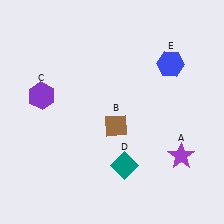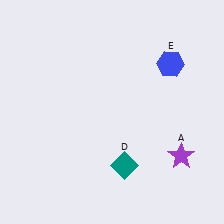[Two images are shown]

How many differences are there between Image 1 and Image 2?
There are 2 differences between the two images.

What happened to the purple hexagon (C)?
The purple hexagon (C) was removed in Image 2. It was in the top-left area of Image 1.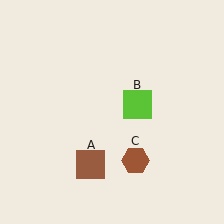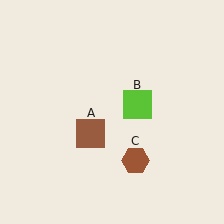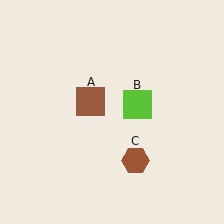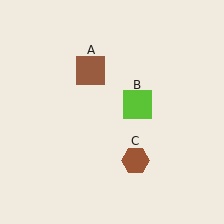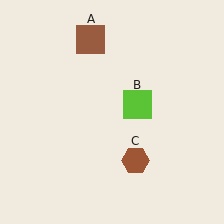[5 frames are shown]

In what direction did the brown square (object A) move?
The brown square (object A) moved up.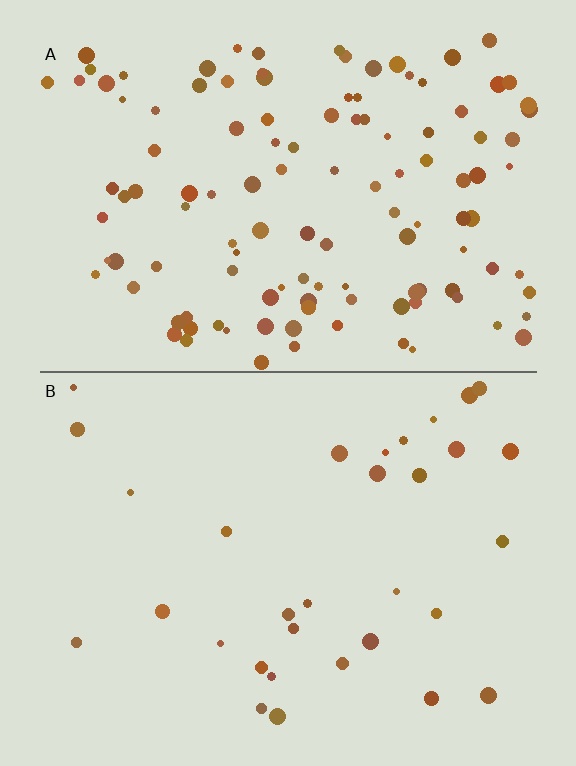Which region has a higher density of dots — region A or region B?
A (the top).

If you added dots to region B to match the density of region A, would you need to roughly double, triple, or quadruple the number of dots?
Approximately quadruple.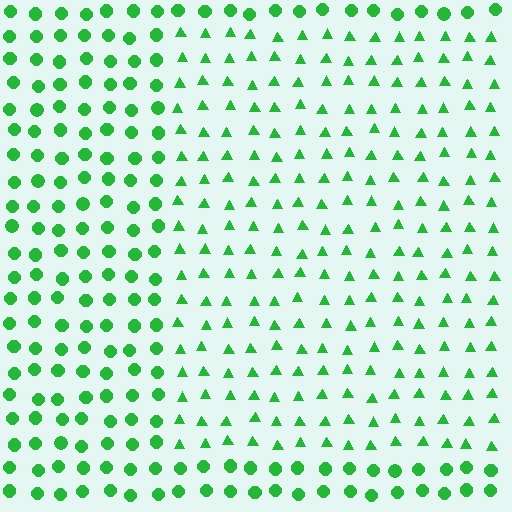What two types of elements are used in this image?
The image uses triangles inside the rectangle region and circles outside it.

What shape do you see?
I see a rectangle.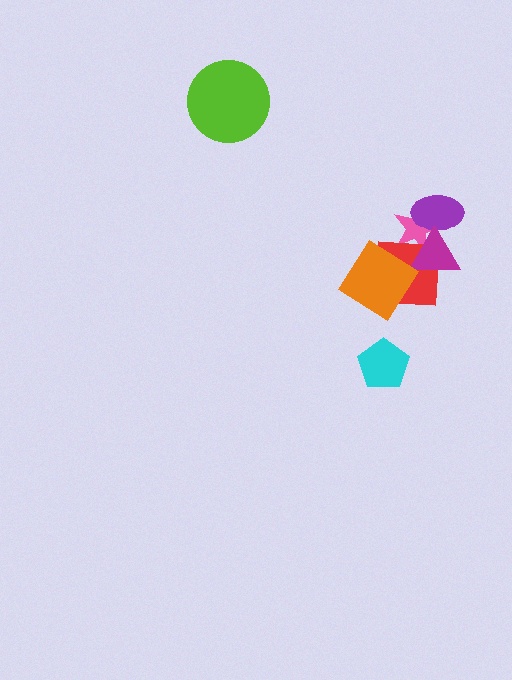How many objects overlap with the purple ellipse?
2 objects overlap with the purple ellipse.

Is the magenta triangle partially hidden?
Yes, it is partially covered by another shape.